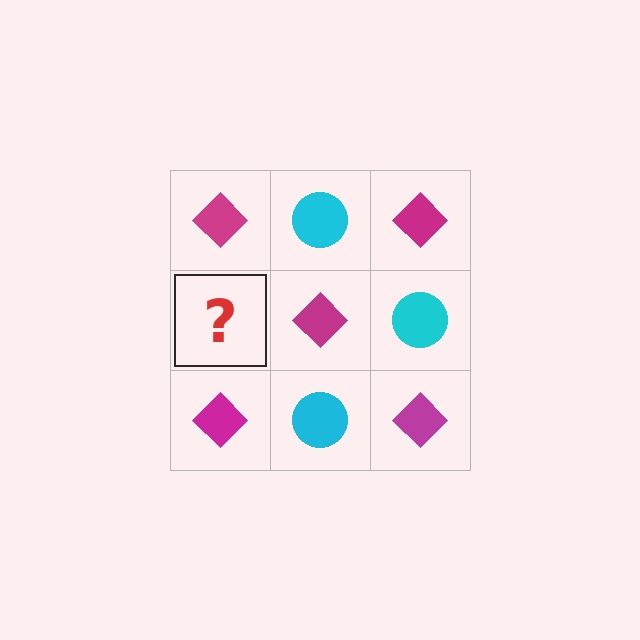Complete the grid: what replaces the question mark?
The question mark should be replaced with a cyan circle.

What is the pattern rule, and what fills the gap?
The rule is that it alternates magenta diamond and cyan circle in a checkerboard pattern. The gap should be filled with a cyan circle.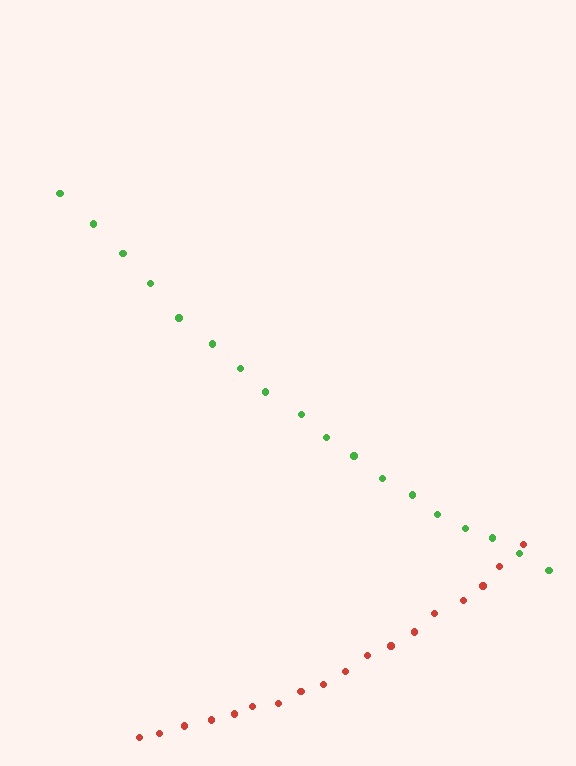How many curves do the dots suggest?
There are 2 distinct paths.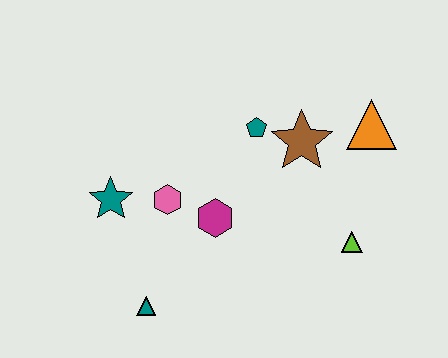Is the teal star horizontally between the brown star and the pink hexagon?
No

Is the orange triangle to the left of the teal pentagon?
No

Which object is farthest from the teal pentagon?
The teal triangle is farthest from the teal pentagon.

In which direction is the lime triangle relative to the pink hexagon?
The lime triangle is to the right of the pink hexagon.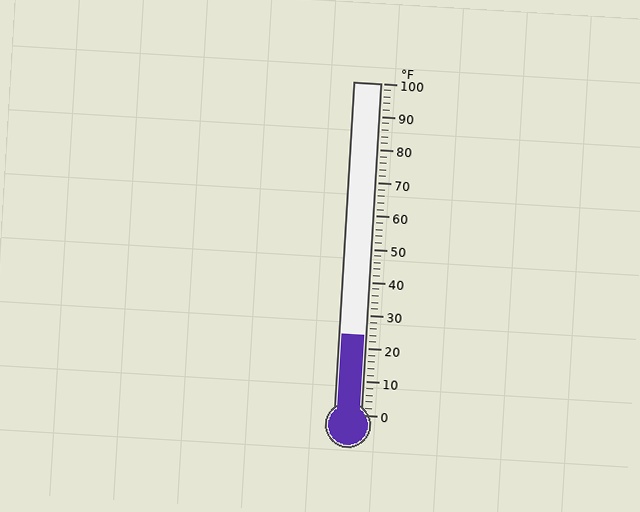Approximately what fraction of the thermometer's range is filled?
The thermometer is filled to approximately 25% of its range.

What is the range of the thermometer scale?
The thermometer scale ranges from 0°F to 100°F.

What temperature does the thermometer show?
The thermometer shows approximately 24°F.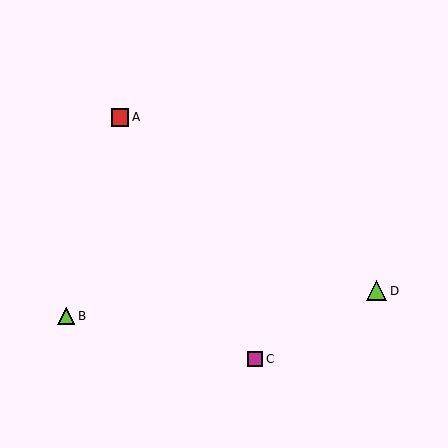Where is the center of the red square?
The center of the red square is at (120, 117).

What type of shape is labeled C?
Shape C is a magenta square.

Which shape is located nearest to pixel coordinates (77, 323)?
The lime triangle (labeled B) at (66, 316) is nearest to that location.